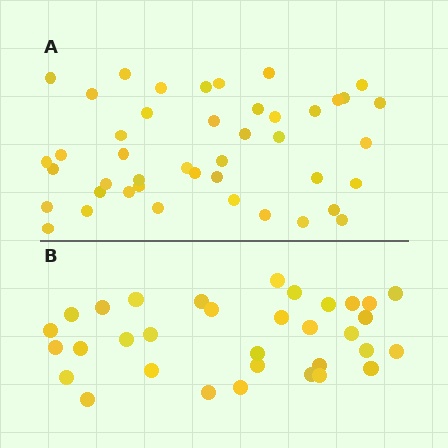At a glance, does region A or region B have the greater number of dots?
Region A (the top region) has more dots.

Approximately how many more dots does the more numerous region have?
Region A has roughly 12 or so more dots than region B.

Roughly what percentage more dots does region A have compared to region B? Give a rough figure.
About 35% more.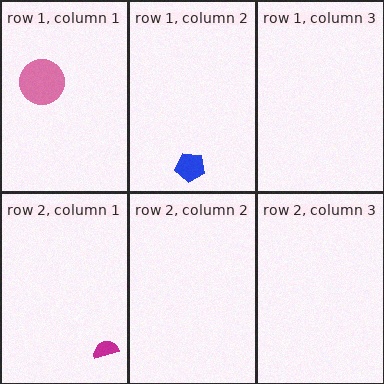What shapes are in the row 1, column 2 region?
The blue pentagon.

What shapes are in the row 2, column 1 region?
The magenta semicircle.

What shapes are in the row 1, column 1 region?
The pink circle.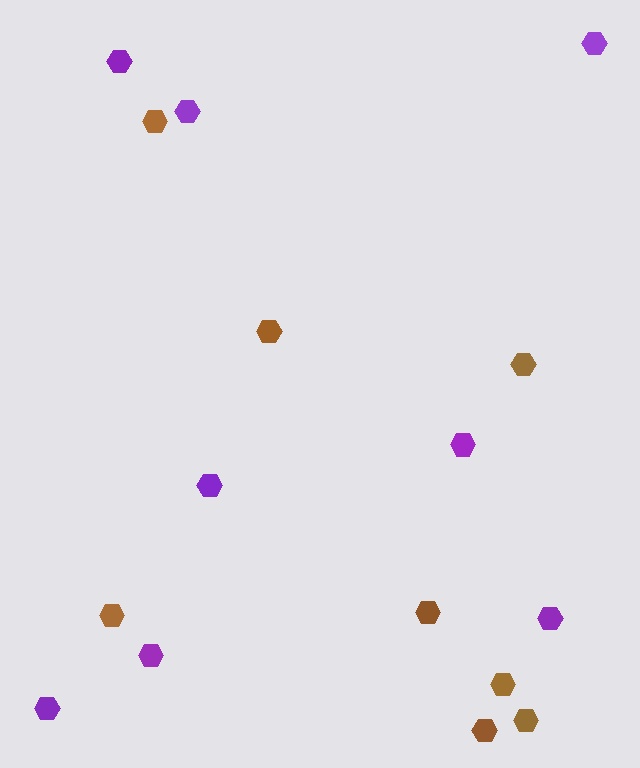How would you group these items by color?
There are 2 groups: one group of purple hexagons (8) and one group of brown hexagons (8).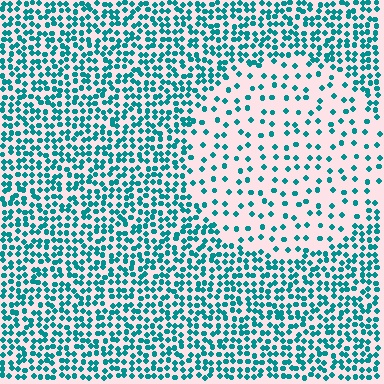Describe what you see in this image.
The image contains small teal elements arranged at two different densities. A circle-shaped region is visible where the elements are less densely packed than the surrounding area.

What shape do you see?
I see a circle.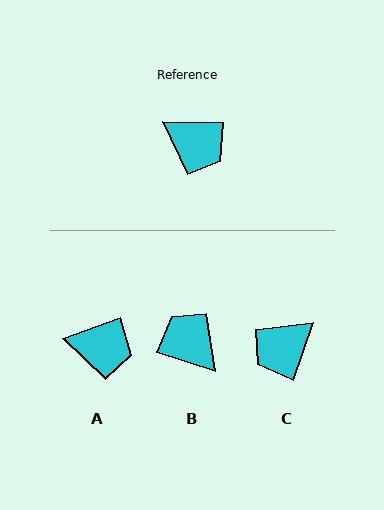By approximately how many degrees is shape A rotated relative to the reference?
Approximately 21 degrees counter-clockwise.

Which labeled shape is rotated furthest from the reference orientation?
B, about 163 degrees away.